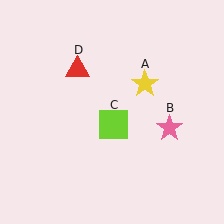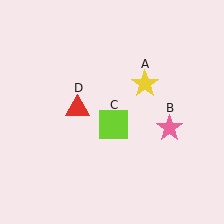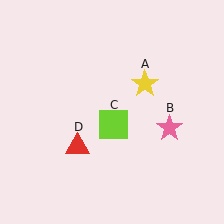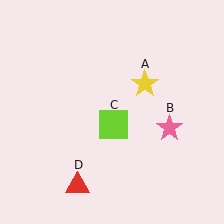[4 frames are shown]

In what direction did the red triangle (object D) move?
The red triangle (object D) moved down.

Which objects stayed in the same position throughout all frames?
Yellow star (object A) and pink star (object B) and lime square (object C) remained stationary.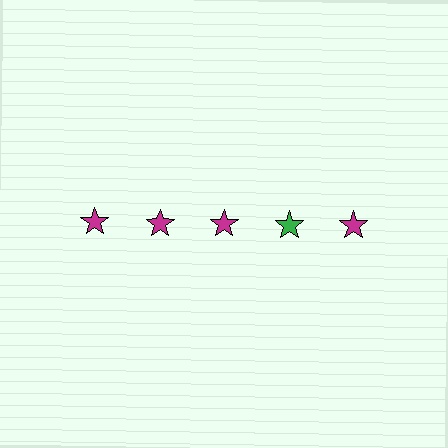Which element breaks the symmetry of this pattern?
The green star in the top row, second from right column breaks the symmetry. All other shapes are magenta stars.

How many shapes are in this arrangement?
There are 5 shapes arranged in a grid pattern.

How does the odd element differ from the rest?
It has a different color: green instead of magenta.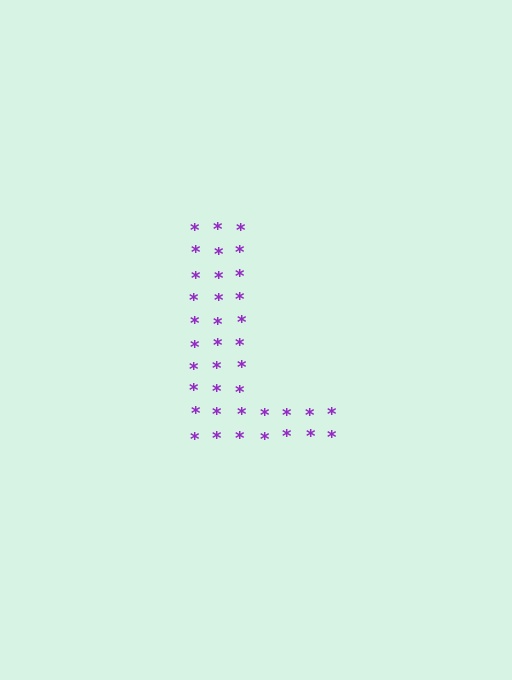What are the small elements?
The small elements are asterisks.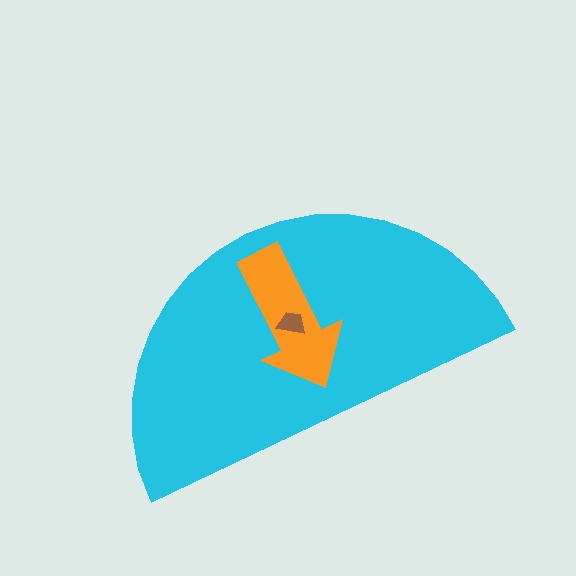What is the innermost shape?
The brown trapezoid.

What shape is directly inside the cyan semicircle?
The orange arrow.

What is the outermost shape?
The cyan semicircle.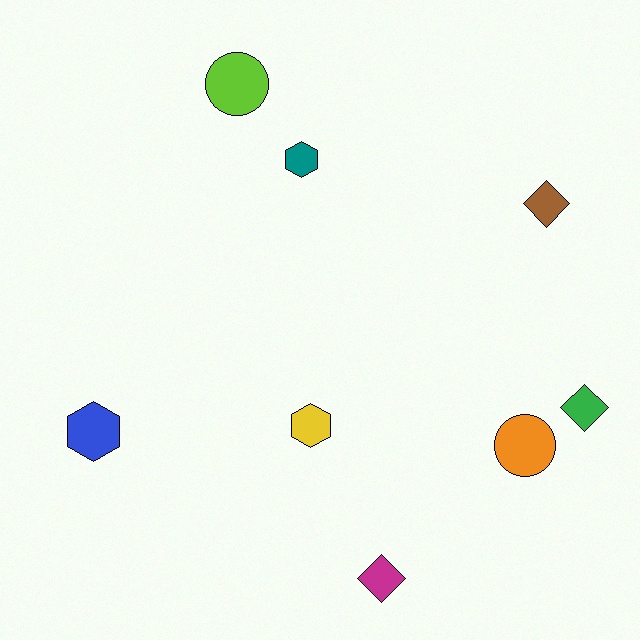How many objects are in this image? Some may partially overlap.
There are 8 objects.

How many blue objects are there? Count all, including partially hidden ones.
There is 1 blue object.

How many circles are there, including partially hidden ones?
There are 2 circles.